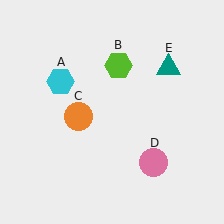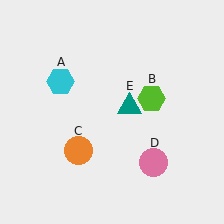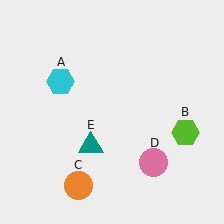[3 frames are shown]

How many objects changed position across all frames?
3 objects changed position: lime hexagon (object B), orange circle (object C), teal triangle (object E).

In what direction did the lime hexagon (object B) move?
The lime hexagon (object B) moved down and to the right.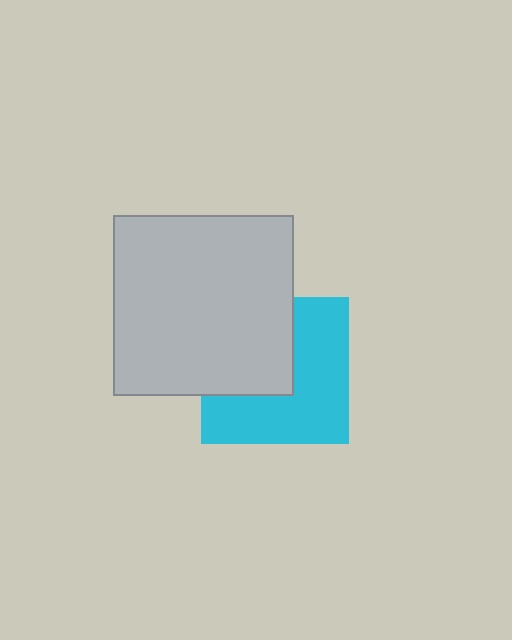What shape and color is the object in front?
The object in front is a light gray square.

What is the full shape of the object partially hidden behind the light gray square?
The partially hidden object is a cyan square.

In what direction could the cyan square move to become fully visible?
The cyan square could move toward the lower-right. That would shift it out from behind the light gray square entirely.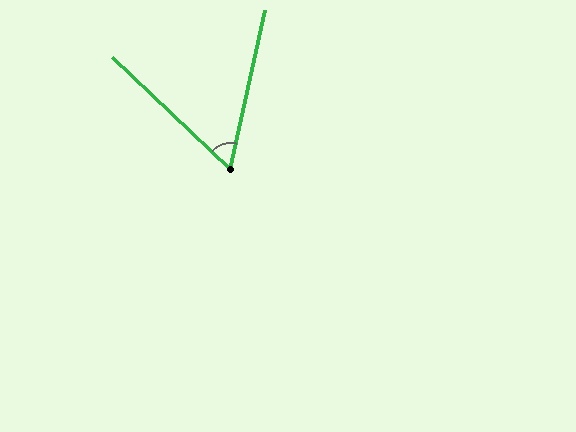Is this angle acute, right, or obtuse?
It is acute.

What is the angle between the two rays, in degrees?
Approximately 59 degrees.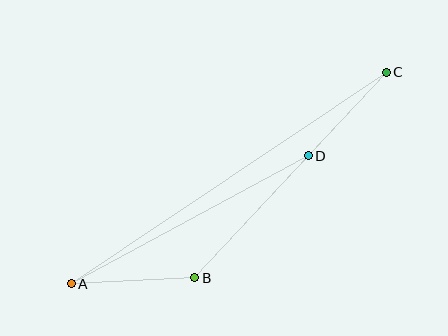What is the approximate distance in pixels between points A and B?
The distance between A and B is approximately 124 pixels.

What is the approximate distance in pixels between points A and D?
The distance between A and D is approximately 270 pixels.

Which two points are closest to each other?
Points C and D are closest to each other.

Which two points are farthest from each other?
Points A and C are farthest from each other.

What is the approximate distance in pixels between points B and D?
The distance between B and D is approximately 167 pixels.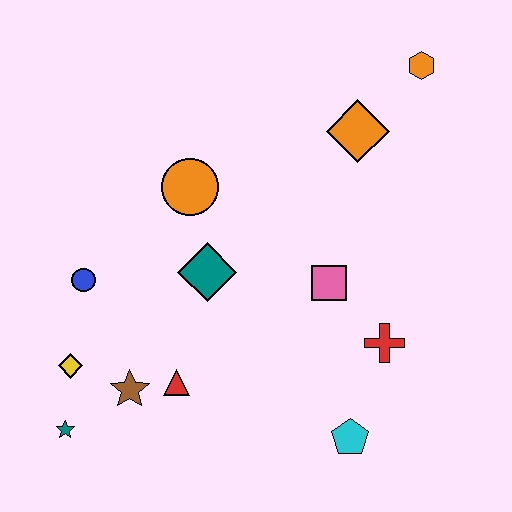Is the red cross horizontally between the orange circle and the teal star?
No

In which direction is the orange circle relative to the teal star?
The orange circle is above the teal star.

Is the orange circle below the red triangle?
No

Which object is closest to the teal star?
The yellow diamond is closest to the teal star.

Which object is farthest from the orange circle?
The cyan pentagon is farthest from the orange circle.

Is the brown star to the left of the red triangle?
Yes